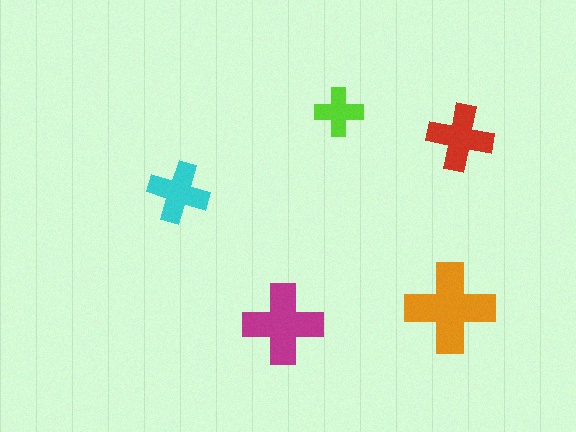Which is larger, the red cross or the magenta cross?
The magenta one.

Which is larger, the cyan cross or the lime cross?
The cyan one.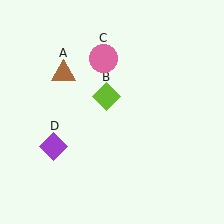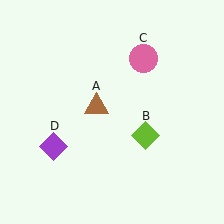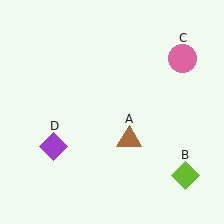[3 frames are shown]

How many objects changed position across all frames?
3 objects changed position: brown triangle (object A), lime diamond (object B), pink circle (object C).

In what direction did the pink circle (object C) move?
The pink circle (object C) moved right.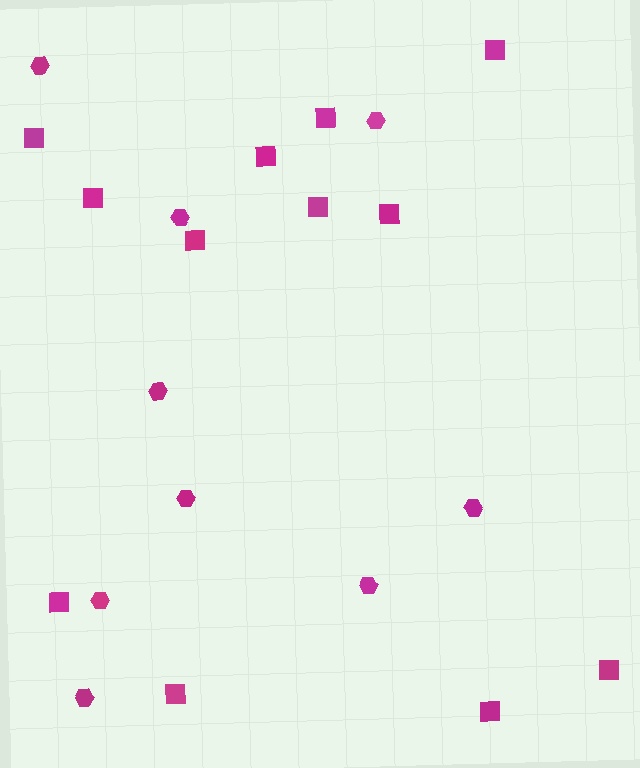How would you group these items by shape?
There are 2 groups: one group of hexagons (9) and one group of squares (12).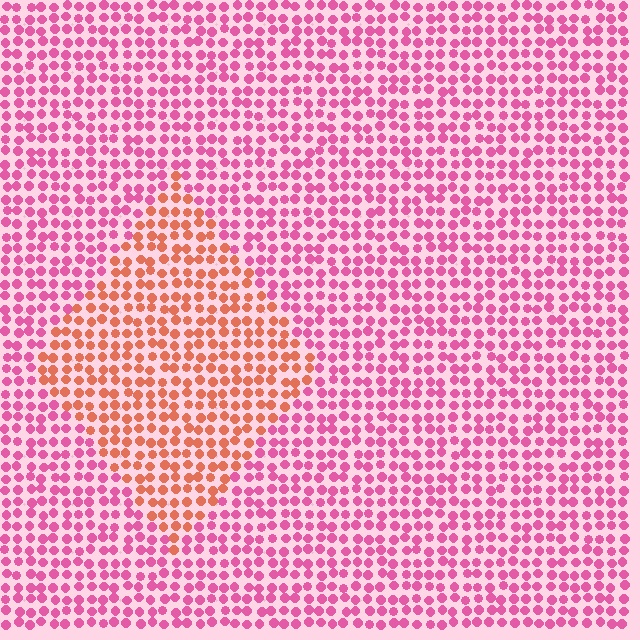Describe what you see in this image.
The image is filled with small pink elements in a uniform arrangement. A diamond-shaped region is visible where the elements are tinted to a slightly different hue, forming a subtle color boundary.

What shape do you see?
I see a diamond.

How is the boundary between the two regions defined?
The boundary is defined purely by a slight shift in hue (about 44 degrees). Spacing, size, and orientation are identical on both sides.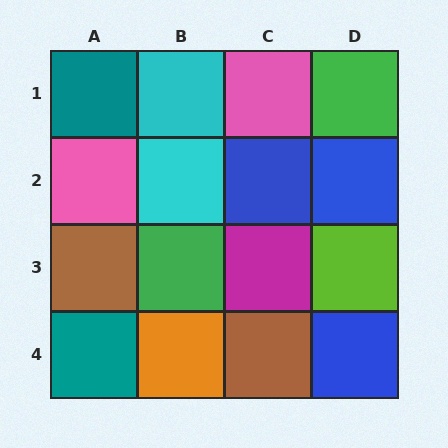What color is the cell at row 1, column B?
Cyan.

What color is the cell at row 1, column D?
Green.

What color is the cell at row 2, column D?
Blue.